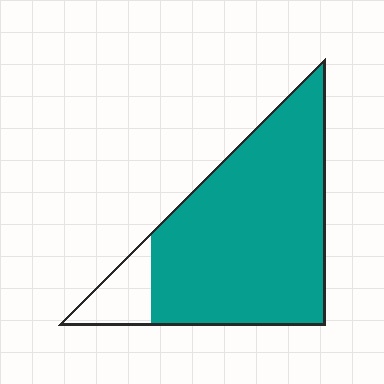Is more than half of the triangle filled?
Yes.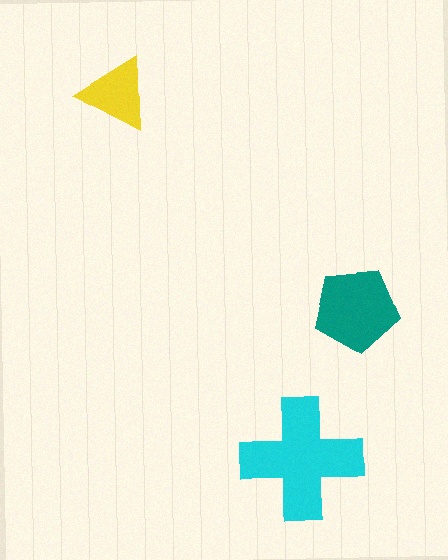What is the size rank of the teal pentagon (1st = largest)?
2nd.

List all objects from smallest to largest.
The yellow triangle, the teal pentagon, the cyan cross.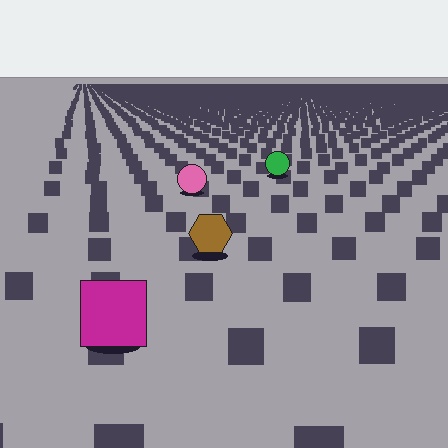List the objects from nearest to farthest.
From nearest to farthest: the magenta square, the brown hexagon, the pink circle, the green circle.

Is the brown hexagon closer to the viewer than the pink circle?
Yes. The brown hexagon is closer — you can tell from the texture gradient: the ground texture is coarser near it.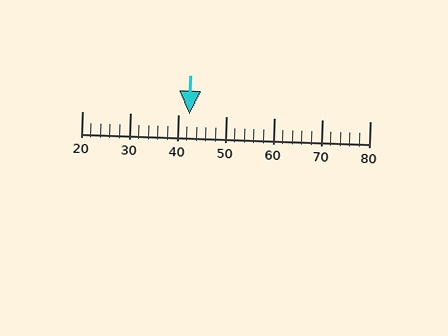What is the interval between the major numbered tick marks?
The major tick marks are spaced 10 units apart.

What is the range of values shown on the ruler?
The ruler shows values from 20 to 80.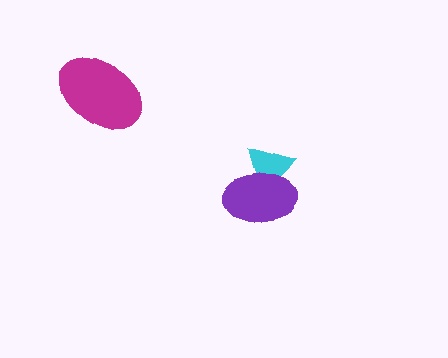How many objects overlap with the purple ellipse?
1 object overlaps with the purple ellipse.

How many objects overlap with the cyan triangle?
1 object overlaps with the cyan triangle.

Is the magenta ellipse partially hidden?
No, no other shape covers it.